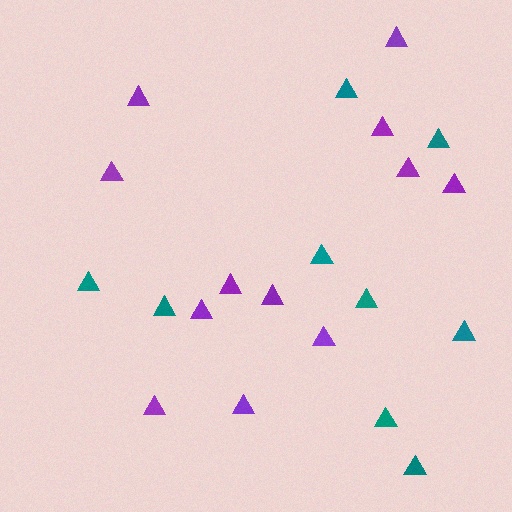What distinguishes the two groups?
There are 2 groups: one group of teal triangles (9) and one group of purple triangles (12).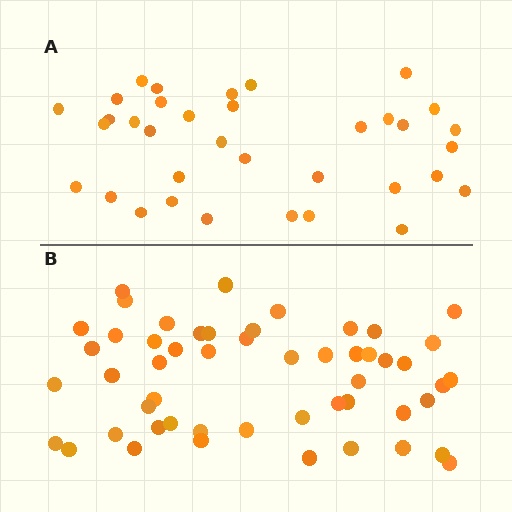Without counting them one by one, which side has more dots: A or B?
Region B (the bottom region) has more dots.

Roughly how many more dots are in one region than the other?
Region B has approximately 15 more dots than region A.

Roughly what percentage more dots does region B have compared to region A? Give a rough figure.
About 50% more.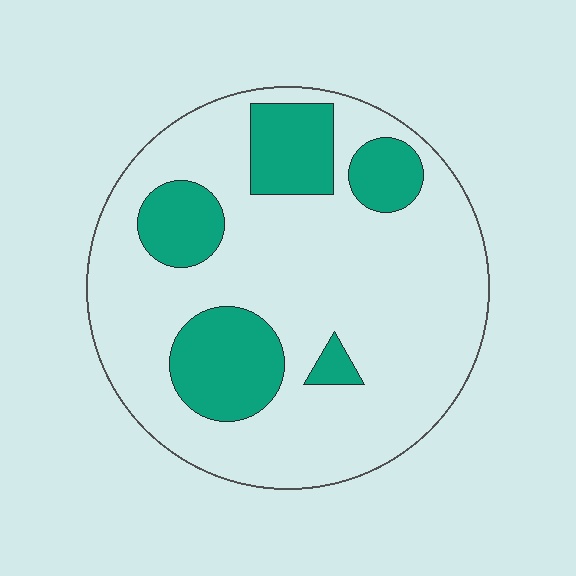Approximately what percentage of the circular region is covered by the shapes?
Approximately 25%.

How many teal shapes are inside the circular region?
5.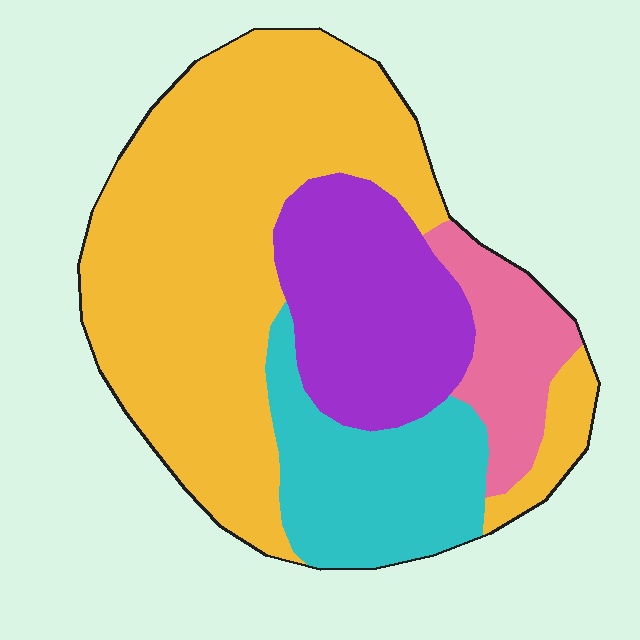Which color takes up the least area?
Pink, at roughly 10%.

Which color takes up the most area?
Yellow, at roughly 55%.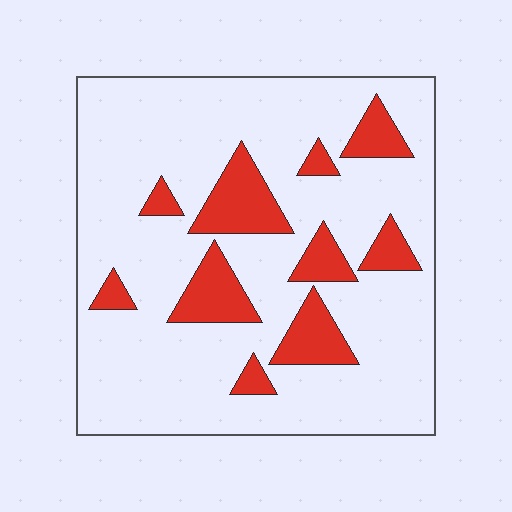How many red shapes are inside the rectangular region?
10.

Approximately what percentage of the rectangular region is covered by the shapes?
Approximately 20%.